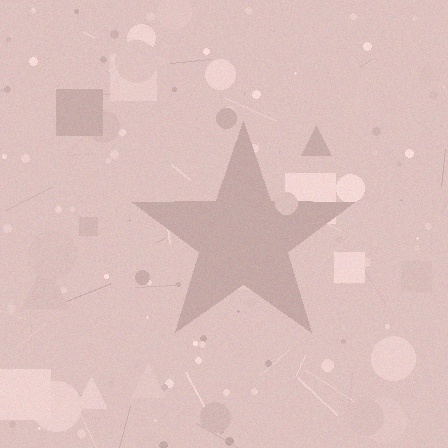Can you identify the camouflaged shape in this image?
The camouflaged shape is a star.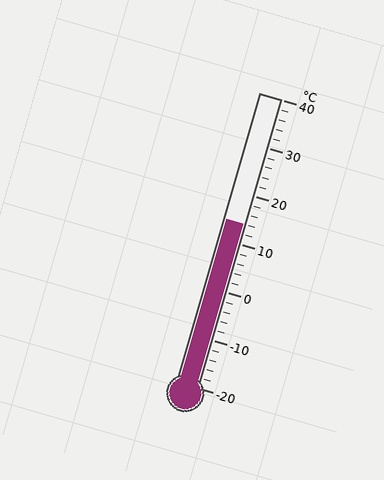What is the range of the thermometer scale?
The thermometer scale ranges from -20°C to 40°C.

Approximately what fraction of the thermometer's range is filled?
The thermometer is filled to approximately 55% of its range.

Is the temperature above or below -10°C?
The temperature is above -10°C.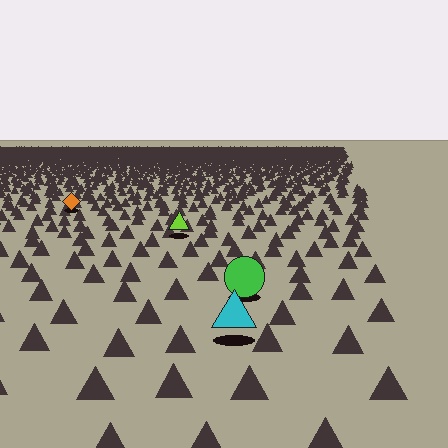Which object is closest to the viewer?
The cyan triangle is closest. The texture marks near it are larger and more spread out.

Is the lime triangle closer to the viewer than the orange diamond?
Yes. The lime triangle is closer — you can tell from the texture gradient: the ground texture is coarser near it.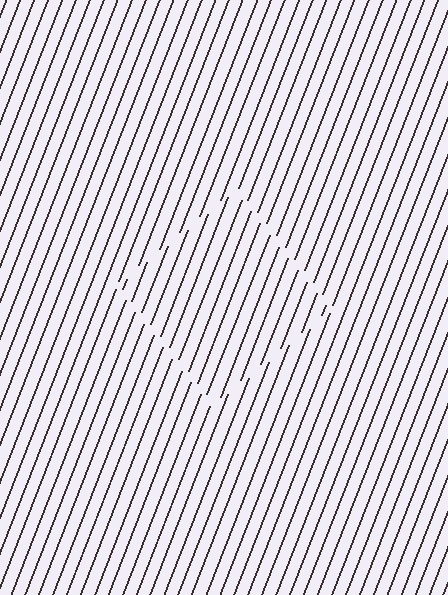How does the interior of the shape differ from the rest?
The interior of the shape contains the same grating, shifted by half a period — the contour is defined by the phase discontinuity where line-ends from the inner and outer gratings abut.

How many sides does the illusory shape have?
4 sides — the line-ends trace a square.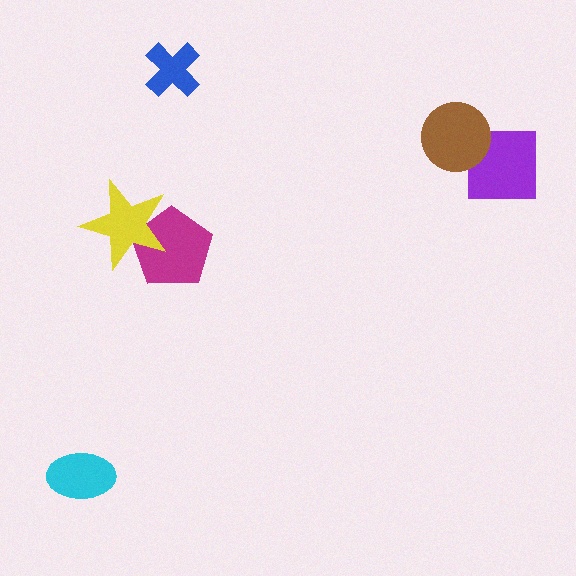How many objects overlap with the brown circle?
1 object overlaps with the brown circle.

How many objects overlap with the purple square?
1 object overlaps with the purple square.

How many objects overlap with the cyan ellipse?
0 objects overlap with the cyan ellipse.